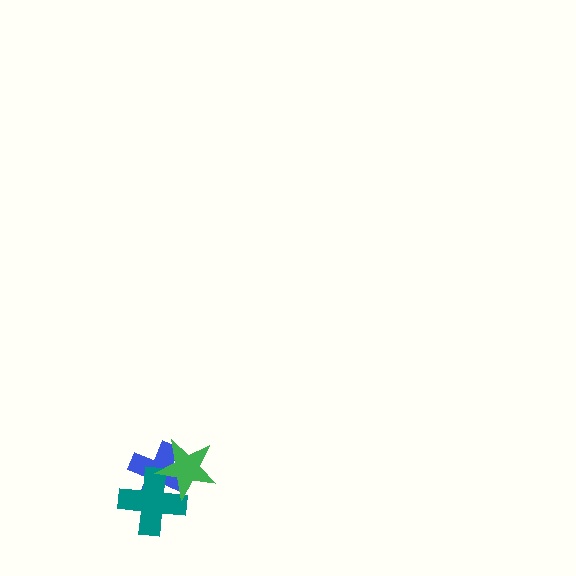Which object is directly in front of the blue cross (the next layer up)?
The teal cross is directly in front of the blue cross.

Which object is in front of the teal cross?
The green star is in front of the teal cross.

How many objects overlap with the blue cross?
2 objects overlap with the blue cross.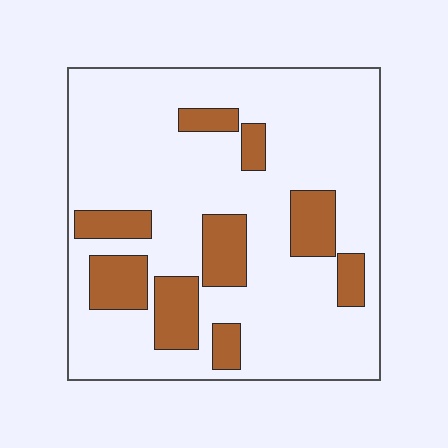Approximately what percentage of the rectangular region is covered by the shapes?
Approximately 20%.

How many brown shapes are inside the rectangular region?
9.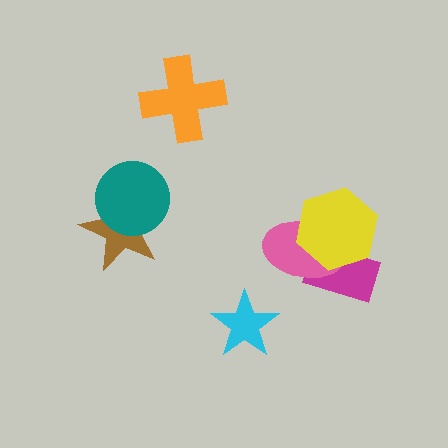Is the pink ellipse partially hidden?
Yes, it is partially covered by another shape.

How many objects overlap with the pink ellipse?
2 objects overlap with the pink ellipse.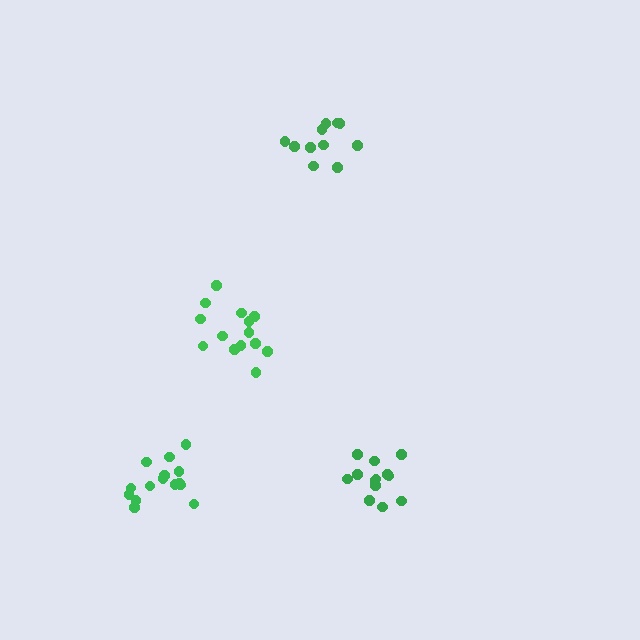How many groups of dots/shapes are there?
There are 4 groups.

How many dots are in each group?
Group 1: 14 dots, Group 2: 15 dots, Group 3: 13 dots, Group 4: 11 dots (53 total).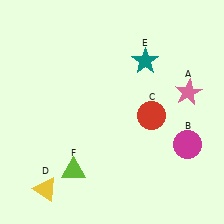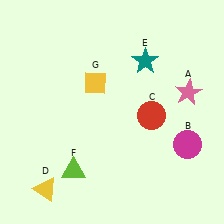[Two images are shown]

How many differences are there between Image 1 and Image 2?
There is 1 difference between the two images.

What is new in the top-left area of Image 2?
A yellow diamond (G) was added in the top-left area of Image 2.